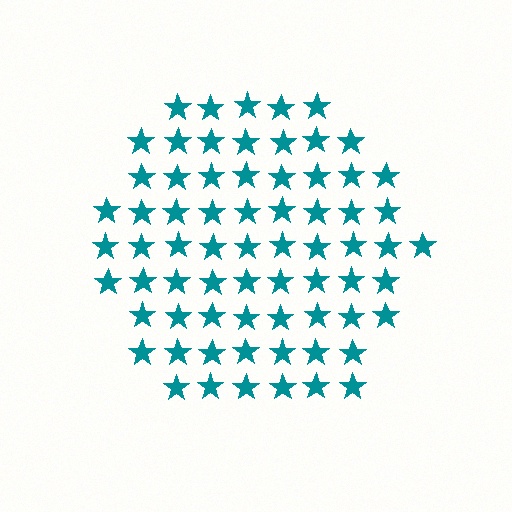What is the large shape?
The large shape is a hexagon.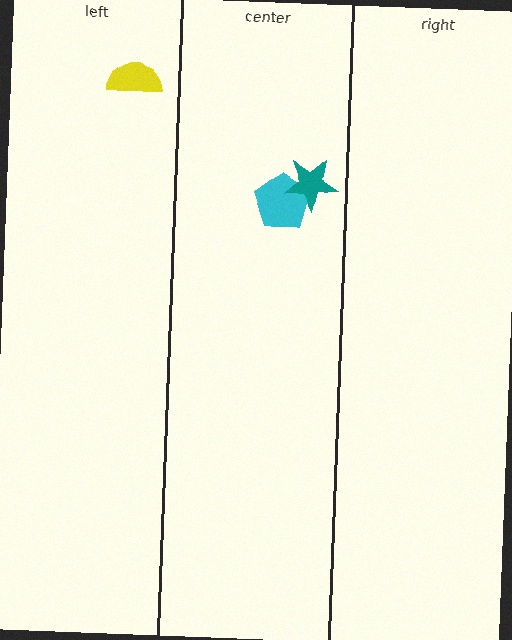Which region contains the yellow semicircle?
The left region.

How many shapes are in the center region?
2.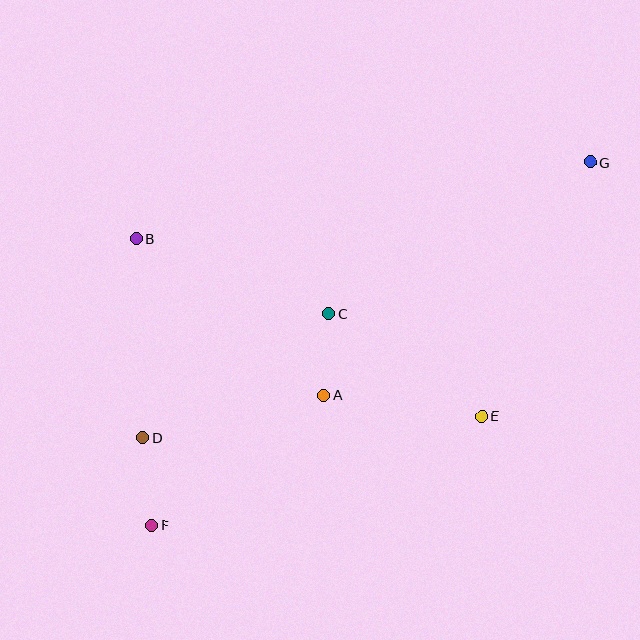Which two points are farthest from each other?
Points F and G are farthest from each other.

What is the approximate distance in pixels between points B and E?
The distance between B and E is approximately 388 pixels.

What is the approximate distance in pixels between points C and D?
The distance between C and D is approximately 223 pixels.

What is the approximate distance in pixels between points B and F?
The distance between B and F is approximately 287 pixels.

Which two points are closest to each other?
Points A and C are closest to each other.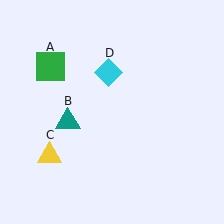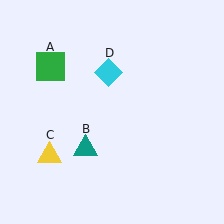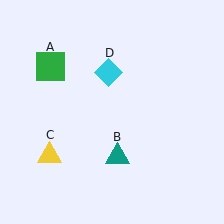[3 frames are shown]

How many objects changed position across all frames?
1 object changed position: teal triangle (object B).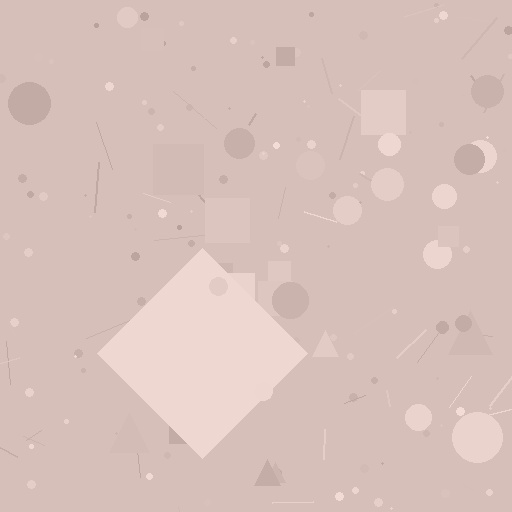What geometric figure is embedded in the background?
A diamond is embedded in the background.